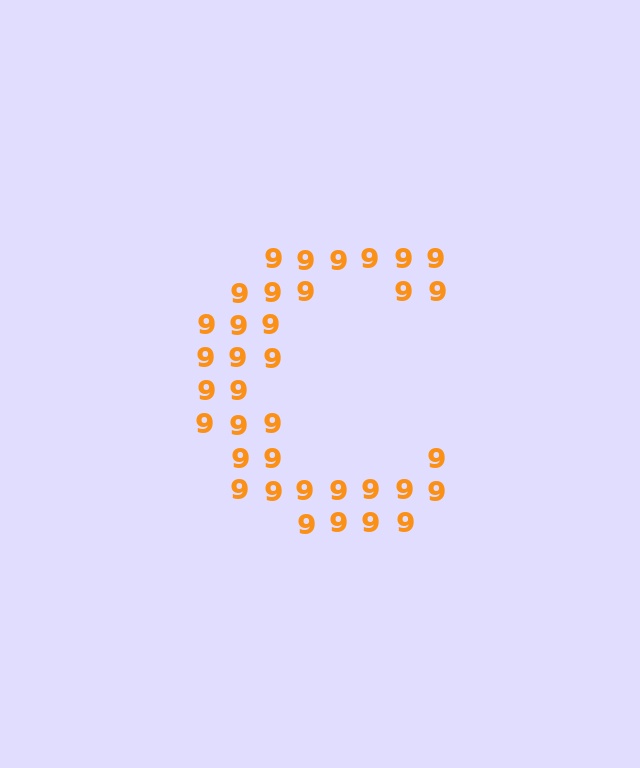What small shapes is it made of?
It is made of small digit 9's.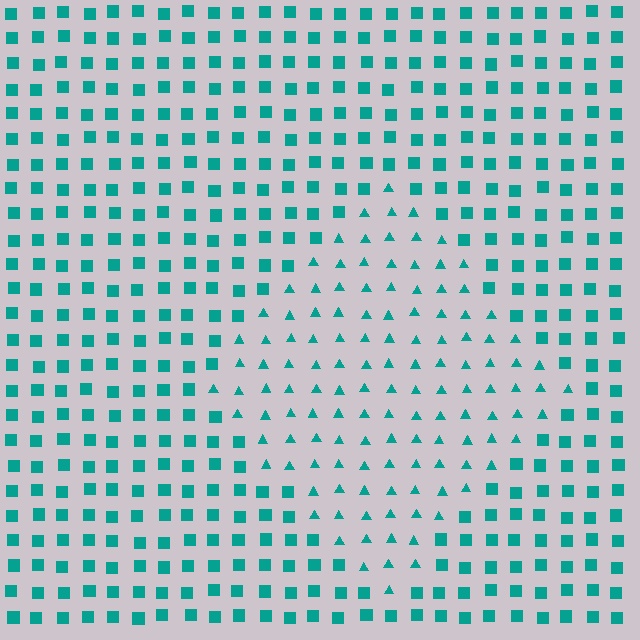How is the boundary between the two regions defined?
The boundary is defined by a change in element shape: triangles inside vs. squares outside. All elements share the same color and spacing.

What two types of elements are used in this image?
The image uses triangles inside the diamond region and squares outside it.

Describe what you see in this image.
The image is filled with small teal elements arranged in a uniform grid. A diamond-shaped region contains triangles, while the surrounding area contains squares. The boundary is defined purely by the change in element shape.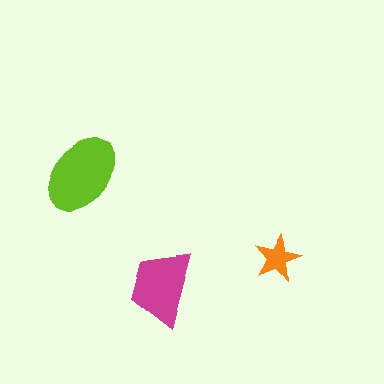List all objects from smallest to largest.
The orange star, the magenta trapezoid, the lime ellipse.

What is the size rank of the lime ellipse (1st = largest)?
1st.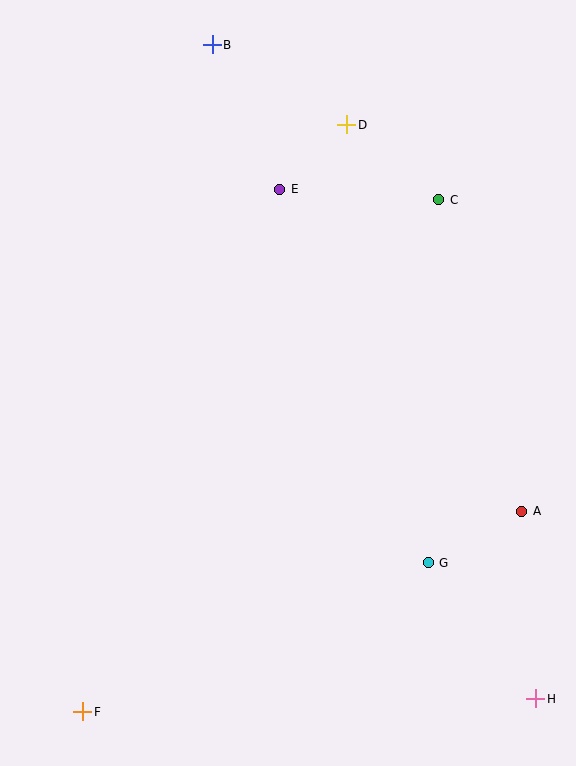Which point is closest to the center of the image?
Point E at (280, 189) is closest to the center.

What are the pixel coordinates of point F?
Point F is at (83, 712).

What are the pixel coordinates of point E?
Point E is at (280, 189).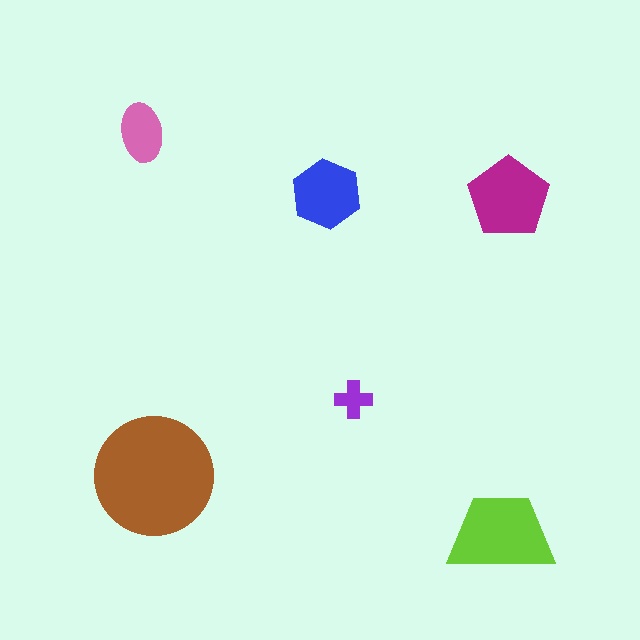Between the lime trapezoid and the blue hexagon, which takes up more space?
The lime trapezoid.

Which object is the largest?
The brown circle.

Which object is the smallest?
The purple cross.